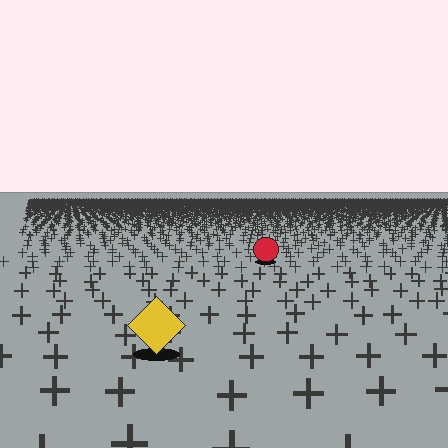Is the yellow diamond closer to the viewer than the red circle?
Yes. The yellow diamond is closer — you can tell from the texture gradient: the ground texture is coarser near it.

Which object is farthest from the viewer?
The red circle is farthest from the viewer. It appears smaller and the ground texture around it is denser.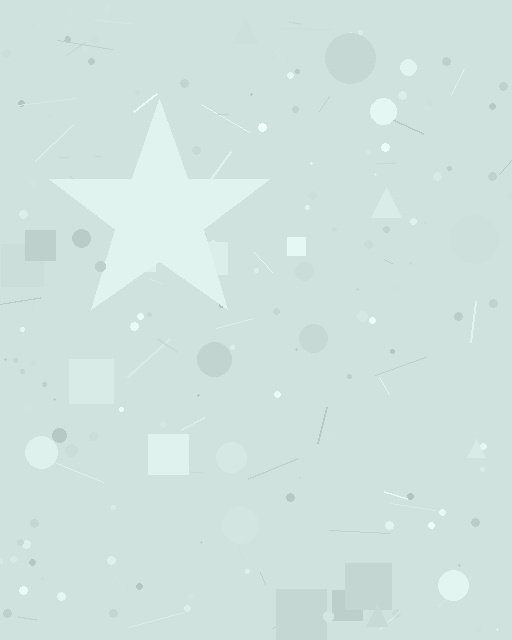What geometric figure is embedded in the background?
A star is embedded in the background.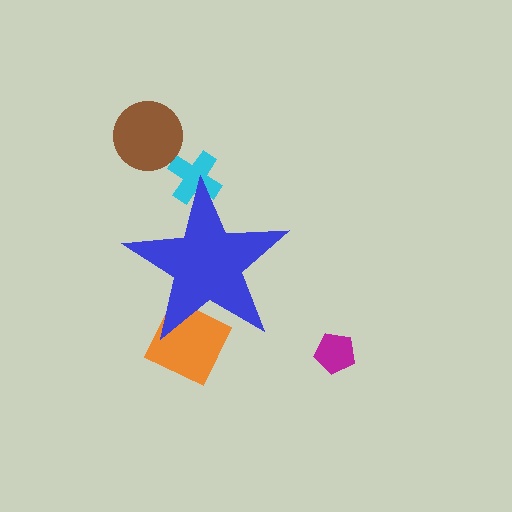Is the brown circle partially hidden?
No, the brown circle is fully visible.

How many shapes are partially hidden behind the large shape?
2 shapes are partially hidden.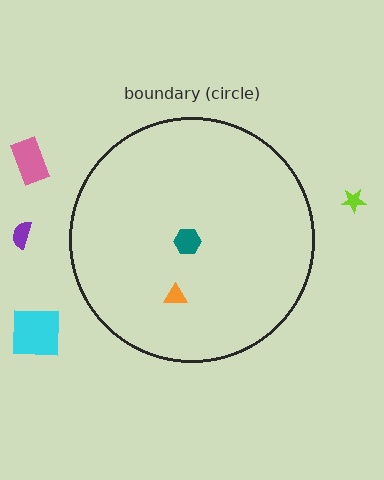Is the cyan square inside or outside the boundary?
Outside.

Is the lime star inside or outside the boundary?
Outside.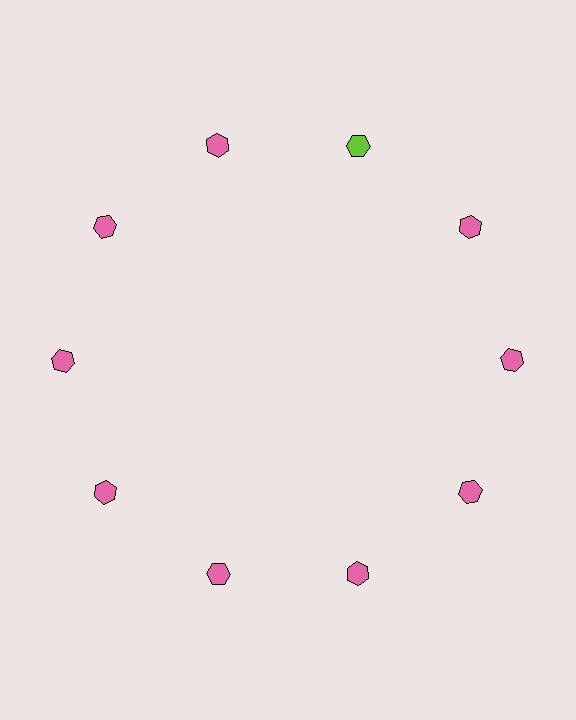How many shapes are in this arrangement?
There are 10 shapes arranged in a ring pattern.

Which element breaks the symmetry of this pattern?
The lime hexagon at roughly the 1 o'clock position breaks the symmetry. All other shapes are pink hexagons.